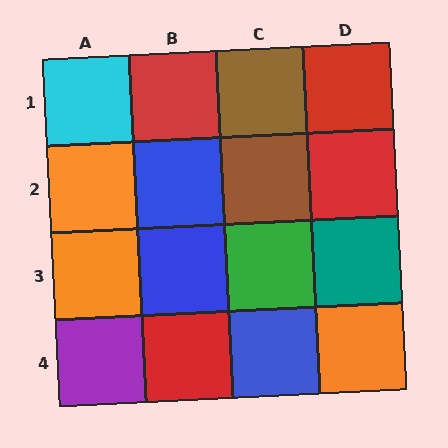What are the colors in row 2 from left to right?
Orange, blue, brown, red.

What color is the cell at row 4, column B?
Red.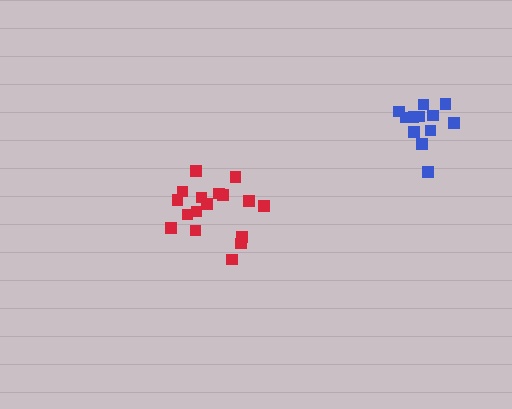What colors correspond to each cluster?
The clusters are colored: blue, red.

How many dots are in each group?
Group 1: 12 dots, Group 2: 17 dots (29 total).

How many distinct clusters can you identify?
There are 2 distinct clusters.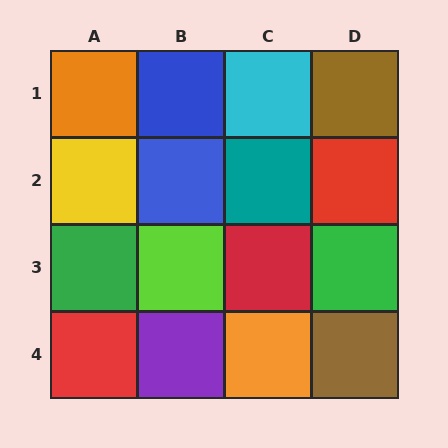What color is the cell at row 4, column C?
Orange.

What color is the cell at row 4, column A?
Red.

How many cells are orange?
2 cells are orange.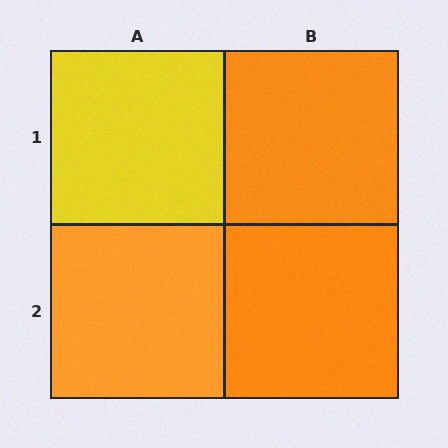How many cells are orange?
3 cells are orange.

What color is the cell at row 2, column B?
Orange.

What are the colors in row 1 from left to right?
Yellow, orange.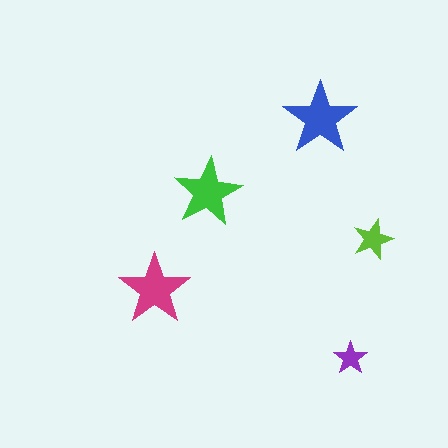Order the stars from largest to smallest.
the blue one, the magenta one, the green one, the lime one, the purple one.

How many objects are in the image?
There are 5 objects in the image.